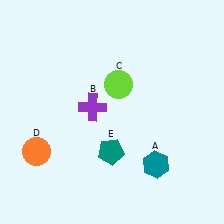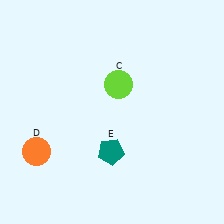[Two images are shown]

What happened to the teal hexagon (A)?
The teal hexagon (A) was removed in Image 2. It was in the bottom-right area of Image 1.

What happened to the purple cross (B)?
The purple cross (B) was removed in Image 2. It was in the top-left area of Image 1.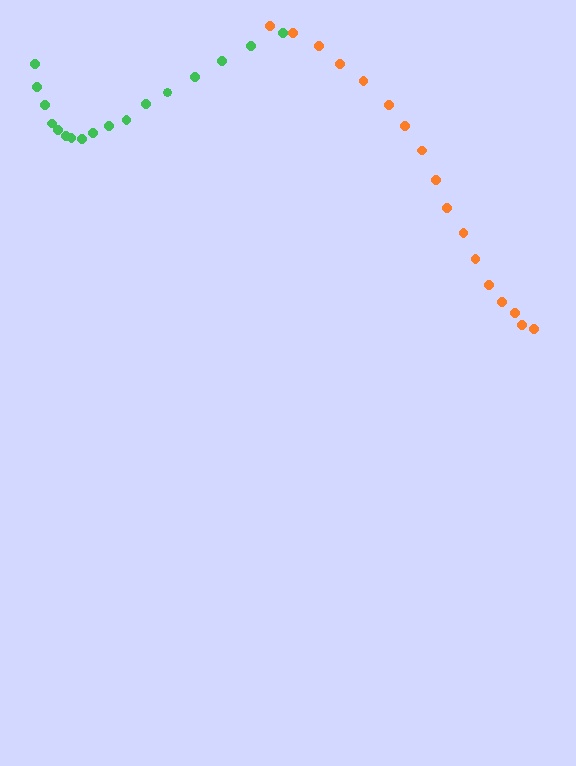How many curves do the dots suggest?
There are 2 distinct paths.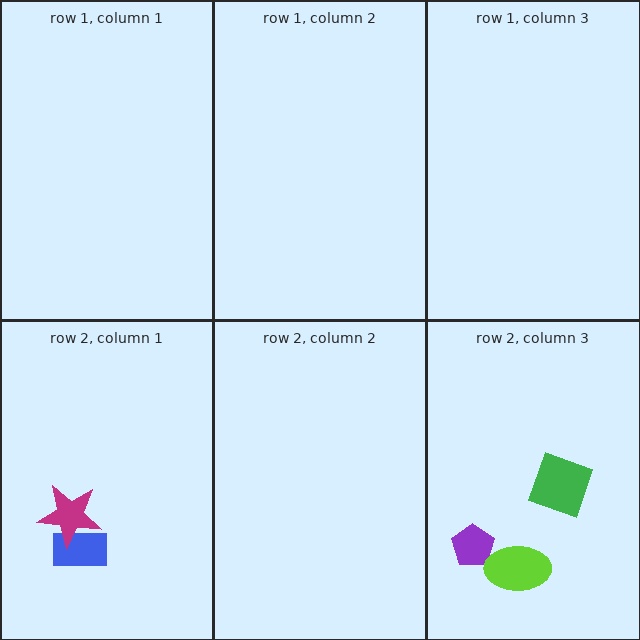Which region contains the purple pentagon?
The row 2, column 3 region.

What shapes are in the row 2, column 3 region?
The purple pentagon, the green square, the lime ellipse.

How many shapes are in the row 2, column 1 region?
2.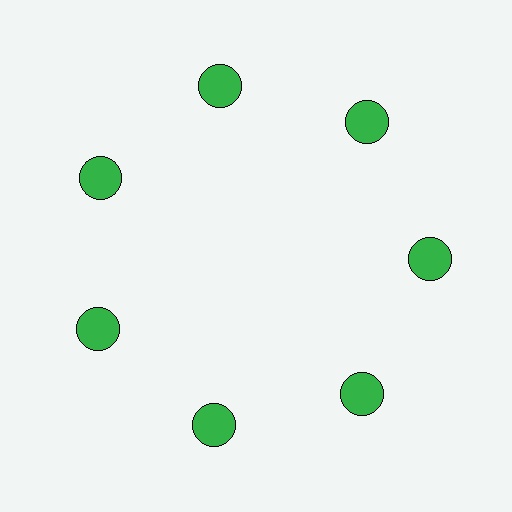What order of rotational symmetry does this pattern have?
This pattern has 7-fold rotational symmetry.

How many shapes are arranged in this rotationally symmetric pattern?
There are 7 shapes, arranged in 7 groups of 1.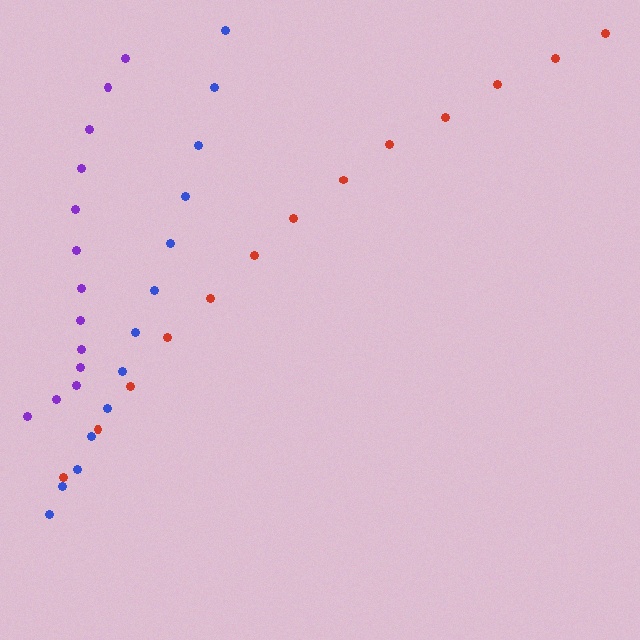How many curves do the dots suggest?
There are 3 distinct paths.